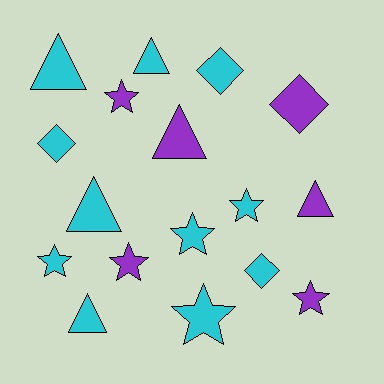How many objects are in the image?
There are 17 objects.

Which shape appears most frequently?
Star, with 7 objects.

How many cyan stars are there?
There are 4 cyan stars.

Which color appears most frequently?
Cyan, with 11 objects.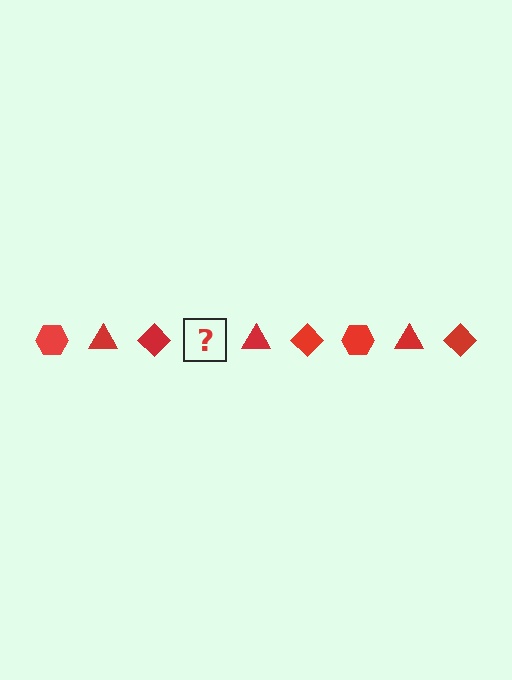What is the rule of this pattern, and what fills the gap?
The rule is that the pattern cycles through hexagon, triangle, diamond shapes in red. The gap should be filled with a red hexagon.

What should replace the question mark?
The question mark should be replaced with a red hexagon.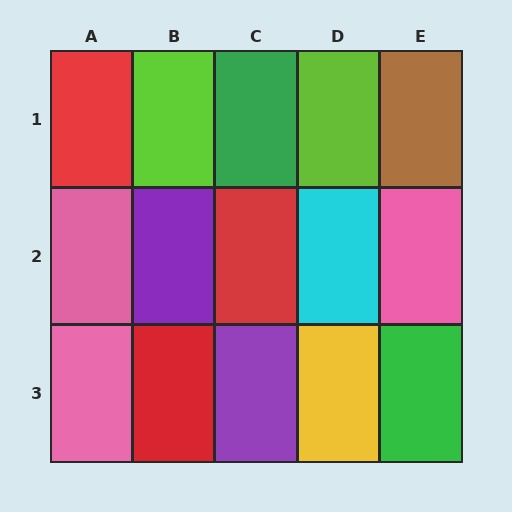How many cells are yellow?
1 cell is yellow.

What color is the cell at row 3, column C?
Purple.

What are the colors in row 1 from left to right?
Red, lime, green, lime, brown.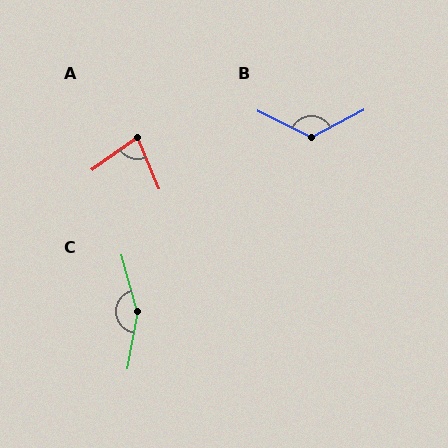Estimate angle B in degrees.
Approximately 126 degrees.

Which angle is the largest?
C, at approximately 154 degrees.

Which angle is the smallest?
A, at approximately 78 degrees.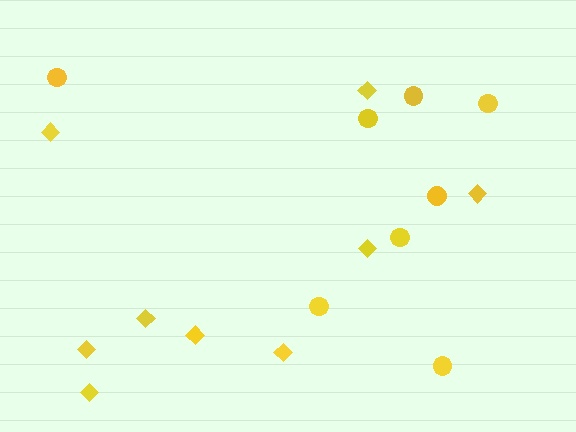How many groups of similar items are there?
There are 2 groups: one group of circles (8) and one group of diamonds (9).